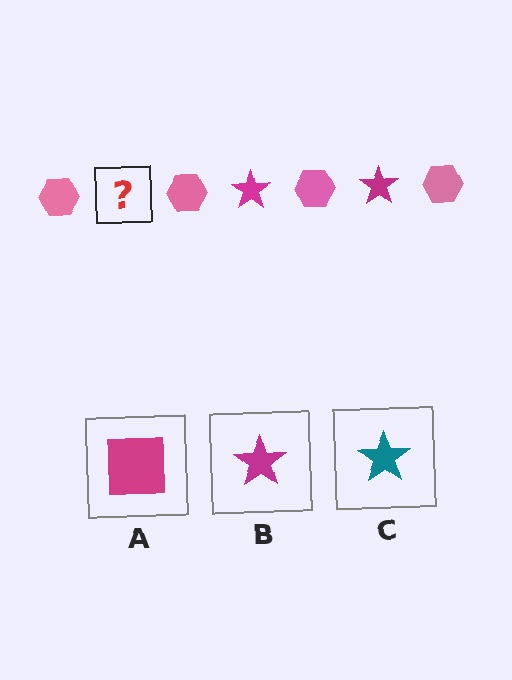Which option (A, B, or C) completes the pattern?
B.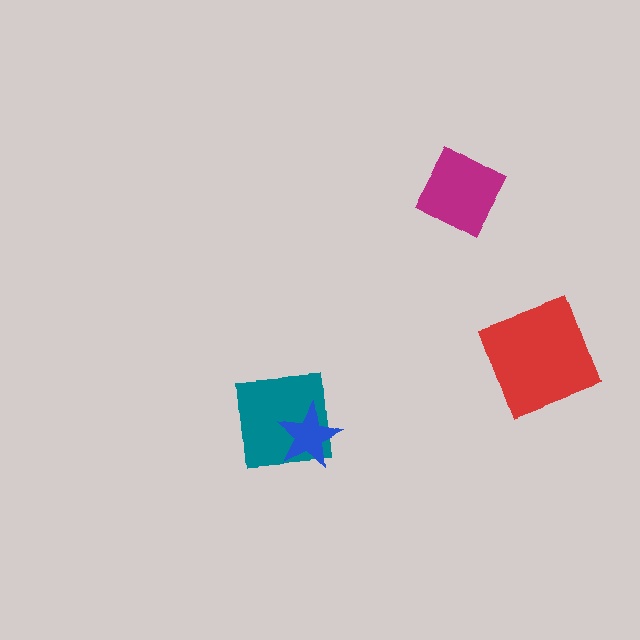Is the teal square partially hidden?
Yes, it is partially covered by another shape.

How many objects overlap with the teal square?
1 object overlaps with the teal square.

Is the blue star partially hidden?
No, no other shape covers it.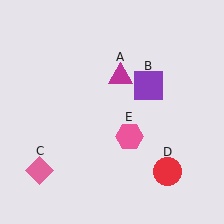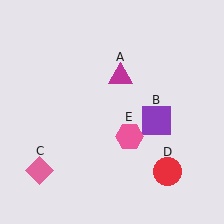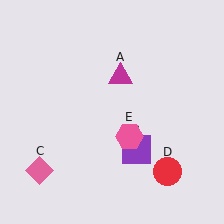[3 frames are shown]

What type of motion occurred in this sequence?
The purple square (object B) rotated clockwise around the center of the scene.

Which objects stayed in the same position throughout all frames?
Magenta triangle (object A) and pink diamond (object C) and red circle (object D) and pink hexagon (object E) remained stationary.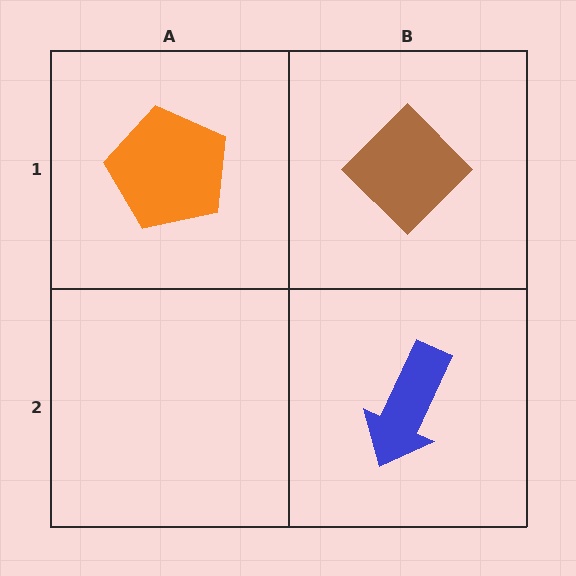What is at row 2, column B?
A blue arrow.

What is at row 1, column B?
A brown diamond.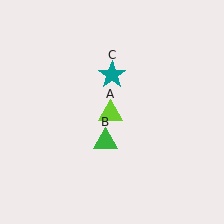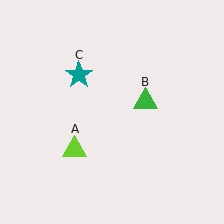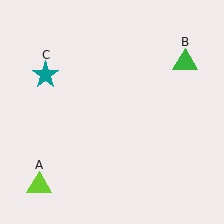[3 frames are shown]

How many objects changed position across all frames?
3 objects changed position: lime triangle (object A), green triangle (object B), teal star (object C).